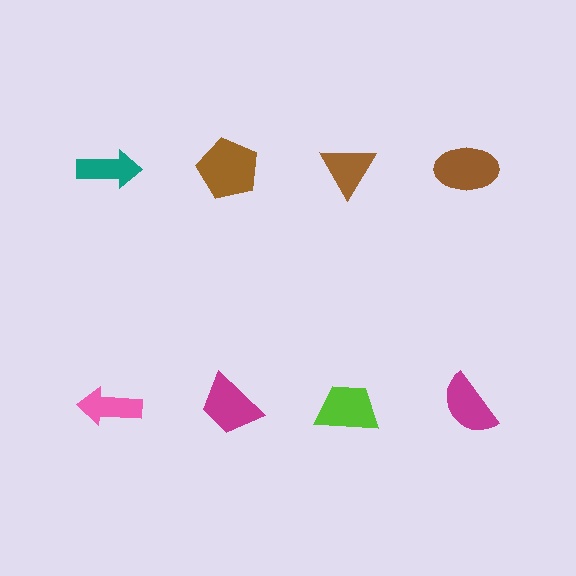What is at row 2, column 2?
A magenta trapezoid.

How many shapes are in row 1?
4 shapes.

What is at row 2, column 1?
A pink arrow.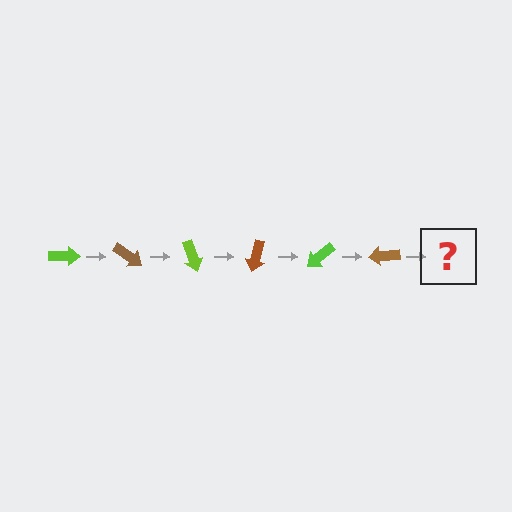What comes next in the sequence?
The next element should be a lime arrow, rotated 210 degrees from the start.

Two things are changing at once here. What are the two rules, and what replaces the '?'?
The two rules are that it rotates 35 degrees each step and the color cycles through lime and brown. The '?' should be a lime arrow, rotated 210 degrees from the start.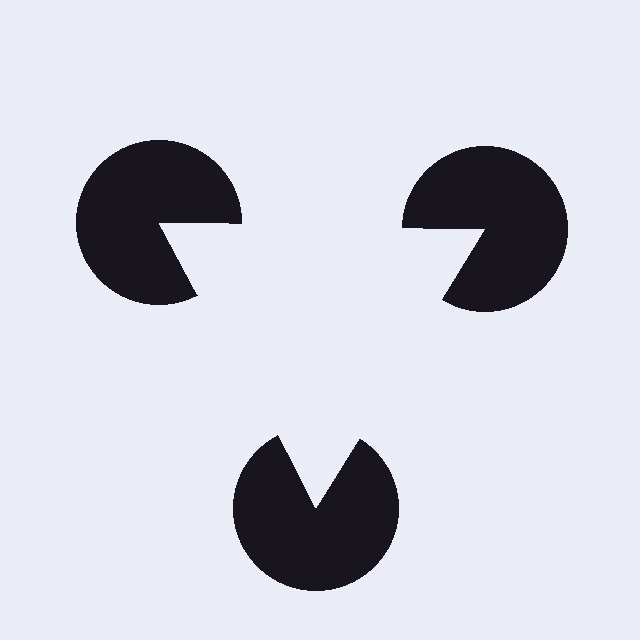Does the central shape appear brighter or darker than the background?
It typically appears slightly brighter than the background, even though no actual brightness change is drawn.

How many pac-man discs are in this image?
There are 3 — one at each vertex of the illusory triangle.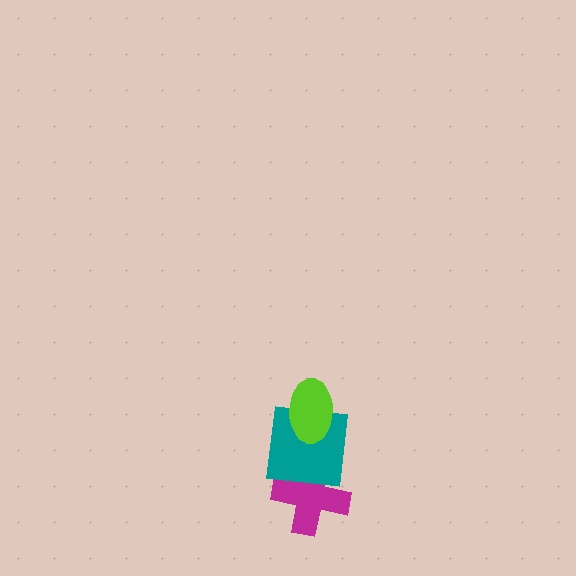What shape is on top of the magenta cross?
The teal square is on top of the magenta cross.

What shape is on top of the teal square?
The lime ellipse is on top of the teal square.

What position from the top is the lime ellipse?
The lime ellipse is 1st from the top.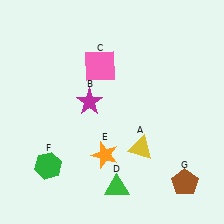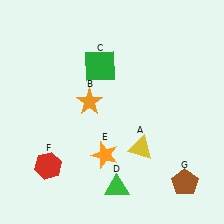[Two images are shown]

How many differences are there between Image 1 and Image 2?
There are 3 differences between the two images.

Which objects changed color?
B changed from magenta to orange. C changed from pink to green. F changed from green to red.